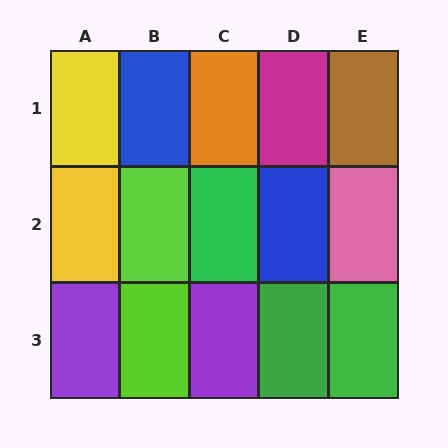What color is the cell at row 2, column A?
Yellow.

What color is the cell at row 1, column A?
Yellow.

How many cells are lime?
2 cells are lime.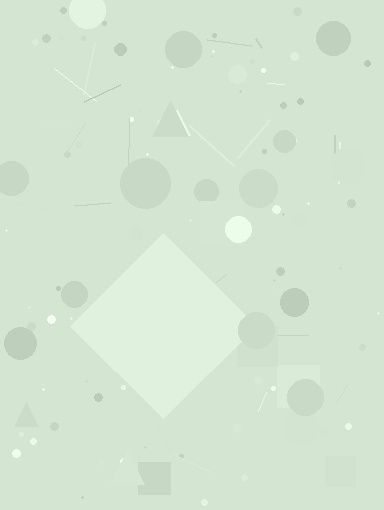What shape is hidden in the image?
A diamond is hidden in the image.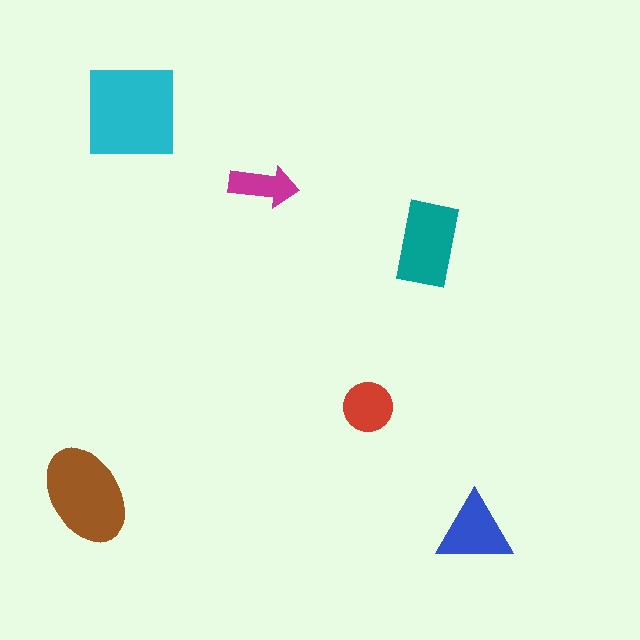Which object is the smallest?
The magenta arrow.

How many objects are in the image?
There are 6 objects in the image.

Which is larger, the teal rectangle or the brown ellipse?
The brown ellipse.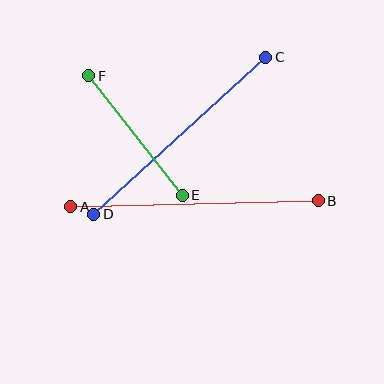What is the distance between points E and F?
The distance is approximately 152 pixels.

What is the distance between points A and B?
The distance is approximately 248 pixels.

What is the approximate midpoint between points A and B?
The midpoint is at approximately (195, 204) pixels.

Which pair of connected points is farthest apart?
Points A and B are farthest apart.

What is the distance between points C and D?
The distance is approximately 233 pixels.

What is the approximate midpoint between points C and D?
The midpoint is at approximately (180, 136) pixels.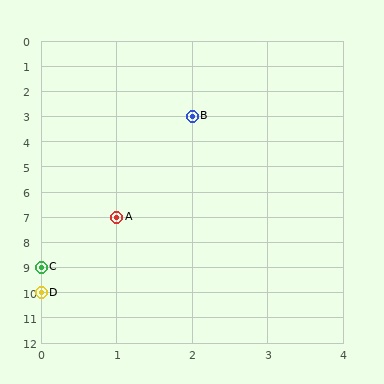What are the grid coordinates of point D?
Point D is at grid coordinates (0, 10).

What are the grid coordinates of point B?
Point B is at grid coordinates (2, 3).